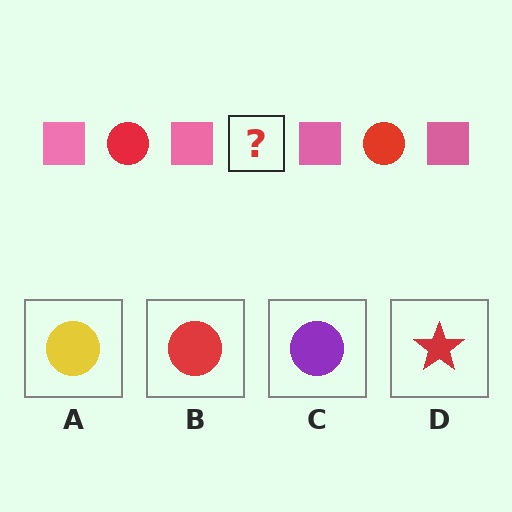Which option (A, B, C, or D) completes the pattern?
B.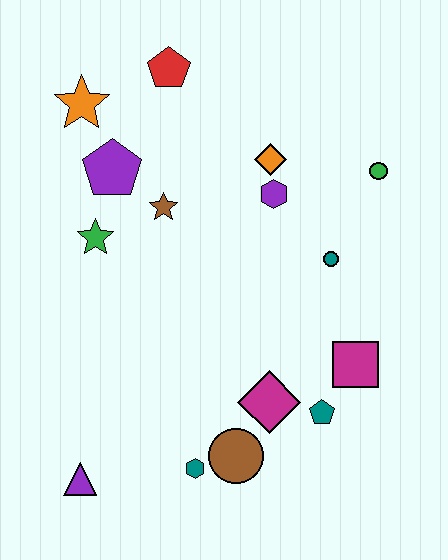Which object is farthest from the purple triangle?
The green circle is farthest from the purple triangle.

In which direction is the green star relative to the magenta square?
The green star is to the left of the magenta square.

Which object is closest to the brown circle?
The teal hexagon is closest to the brown circle.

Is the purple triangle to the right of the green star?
No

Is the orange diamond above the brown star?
Yes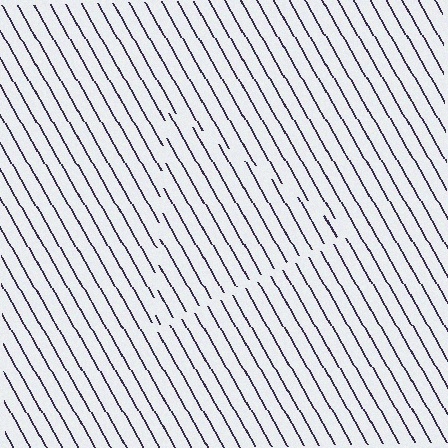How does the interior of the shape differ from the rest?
The interior of the shape contains the same grating, shifted by half a period — the contour is defined by the phase discontinuity where line-ends from the inner and outer gratings abut.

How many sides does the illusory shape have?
3 sides — the line-ends trace a triangle.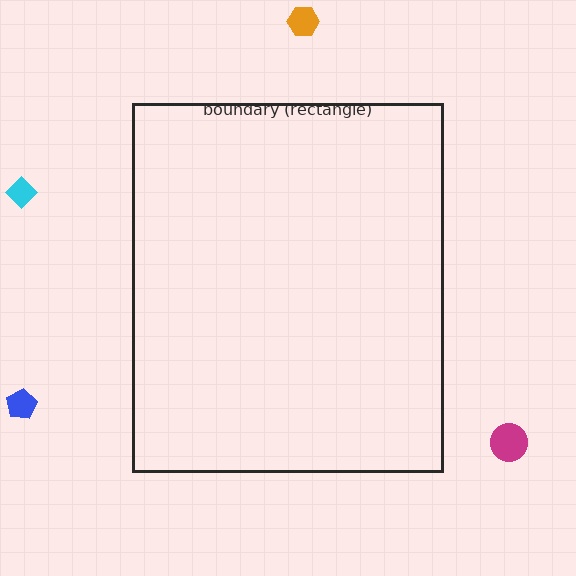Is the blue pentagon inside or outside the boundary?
Outside.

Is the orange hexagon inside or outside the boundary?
Outside.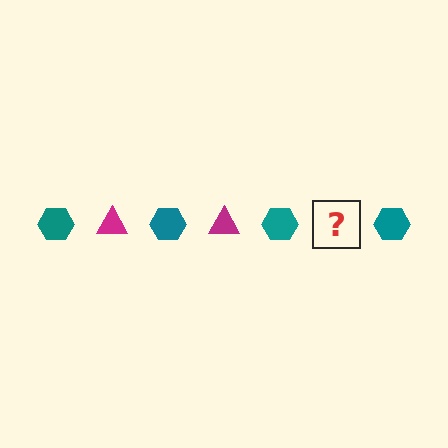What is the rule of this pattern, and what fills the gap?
The rule is that the pattern alternates between teal hexagon and magenta triangle. The gap should be filled with a magenta triangle.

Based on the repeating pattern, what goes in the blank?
The blank should be a magenta triangle.